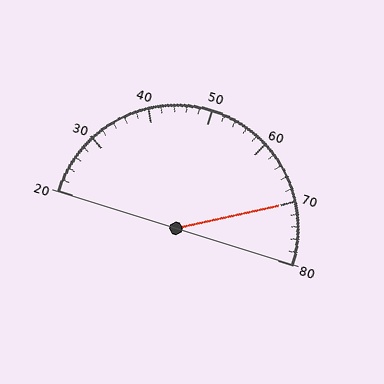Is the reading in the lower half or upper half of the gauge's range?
The reading is in the upper half of the range (20 to 80).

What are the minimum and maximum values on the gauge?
The gauge ranges from 20 to 80.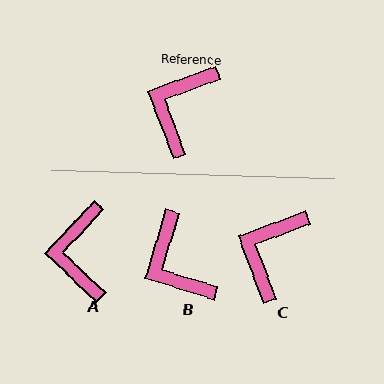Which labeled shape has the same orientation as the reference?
C.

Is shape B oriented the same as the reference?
No, it is off by about 52 degrees.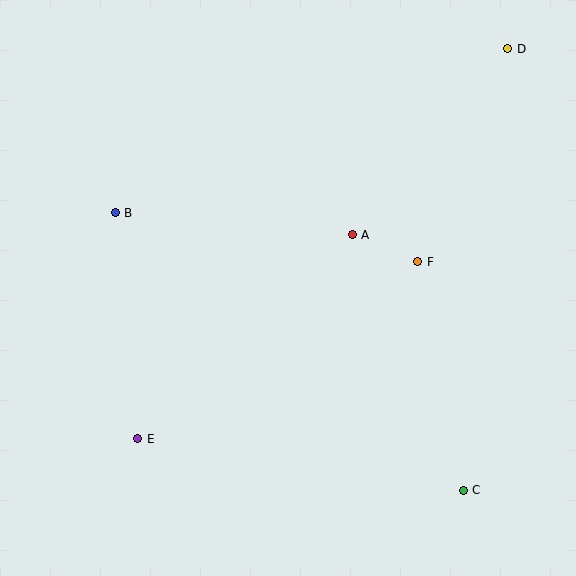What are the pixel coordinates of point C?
Point C is at (463, 490).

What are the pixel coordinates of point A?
Point A is at (352, 235).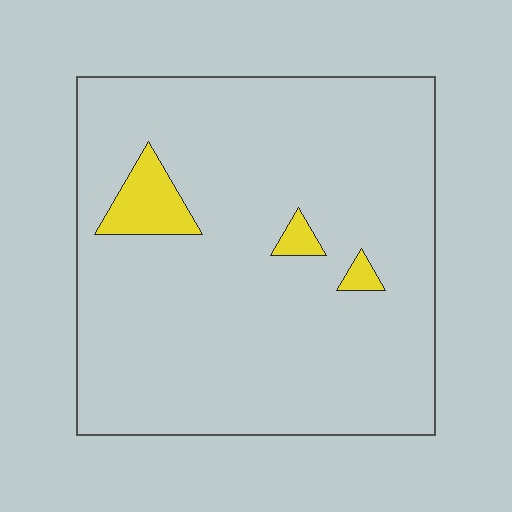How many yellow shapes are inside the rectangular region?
3.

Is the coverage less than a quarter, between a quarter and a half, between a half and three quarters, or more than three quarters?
Less than a quarter.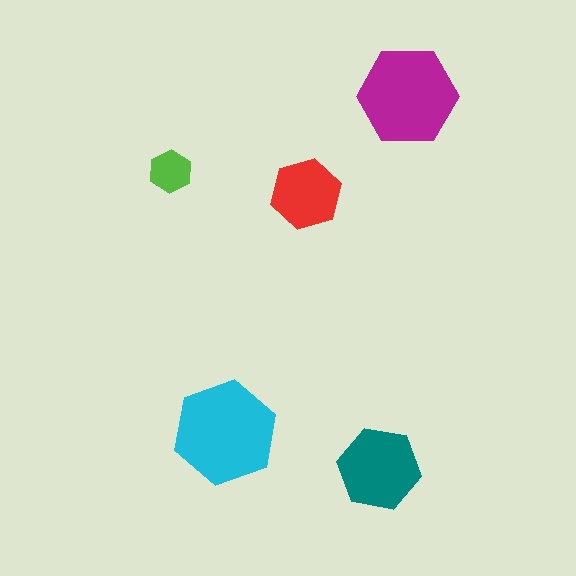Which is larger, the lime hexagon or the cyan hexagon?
The cyan one.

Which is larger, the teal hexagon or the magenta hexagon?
The magenta one.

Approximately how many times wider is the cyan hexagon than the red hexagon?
About 1.5 times wider.